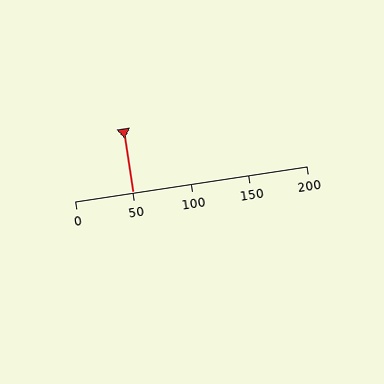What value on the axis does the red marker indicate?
The marker indicates approximately 50.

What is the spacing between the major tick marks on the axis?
The major ticks are spaced 50 apart.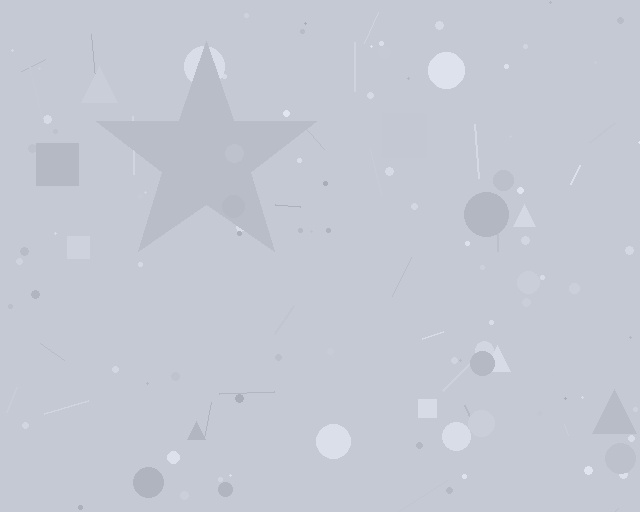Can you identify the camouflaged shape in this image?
The camouflaged shape is a star.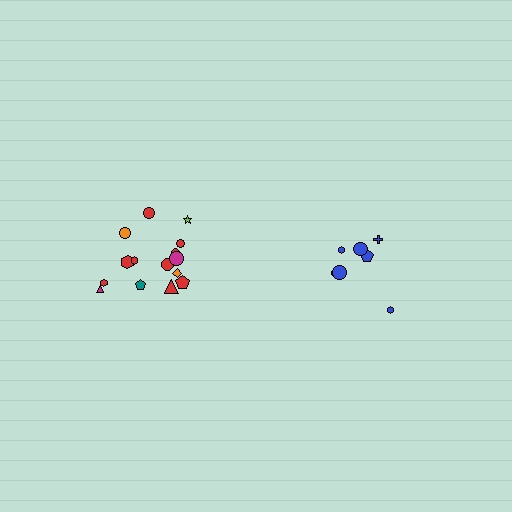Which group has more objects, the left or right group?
The left group.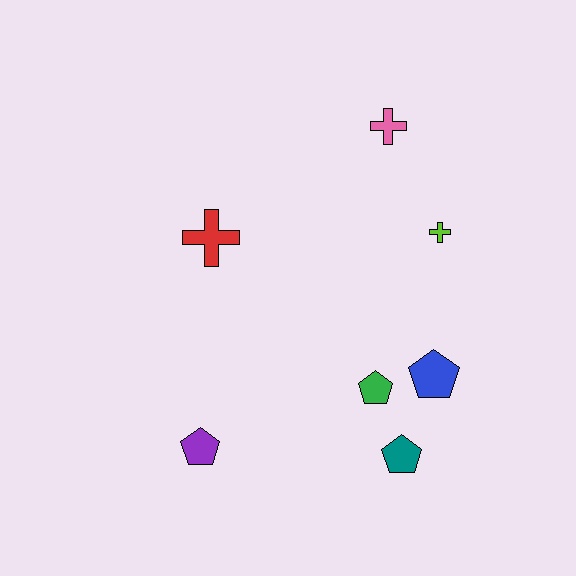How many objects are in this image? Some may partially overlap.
There are 7 objects.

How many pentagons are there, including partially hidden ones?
There are 4 pentagons.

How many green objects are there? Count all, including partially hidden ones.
There is 1 green object.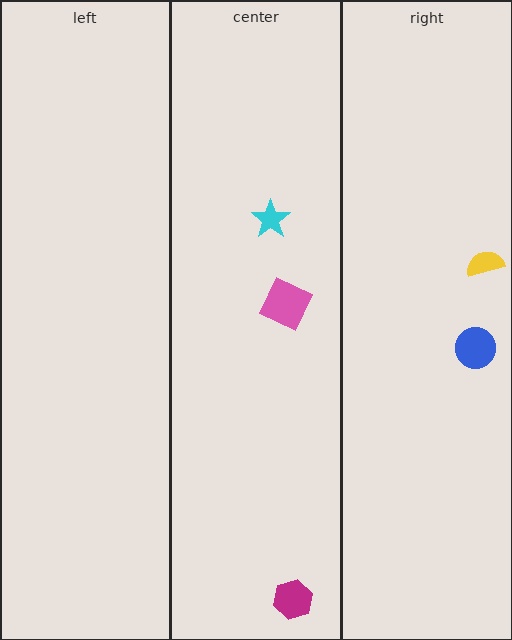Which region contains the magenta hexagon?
The center region.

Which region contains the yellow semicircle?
The right region.